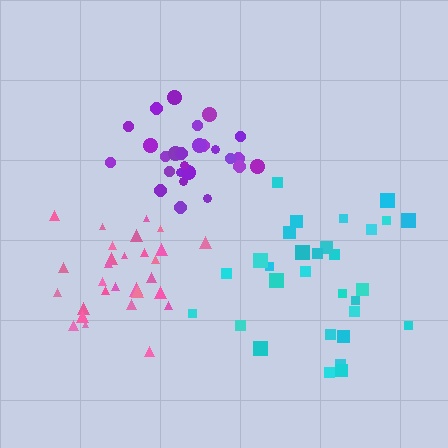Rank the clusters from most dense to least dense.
purple, pink, cyan.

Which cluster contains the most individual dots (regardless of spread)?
Pink (30).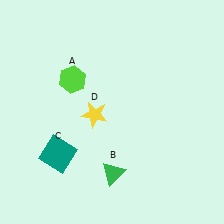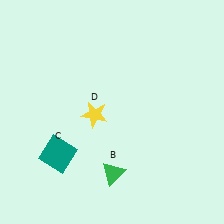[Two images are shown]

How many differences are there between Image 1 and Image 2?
There is 1 difference between the two images.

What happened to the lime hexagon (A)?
The lime hexagon (A) was removed in Image 2. It was in the top-left area of Image 1.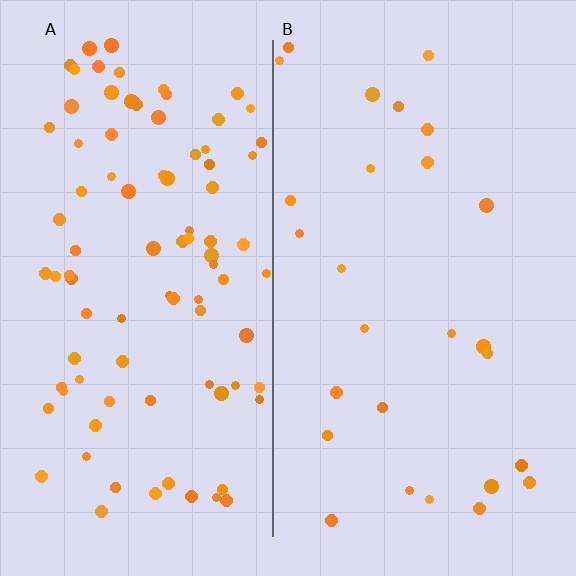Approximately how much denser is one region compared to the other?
Approximately 3.4× — region A over region B.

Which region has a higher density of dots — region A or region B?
A (the left).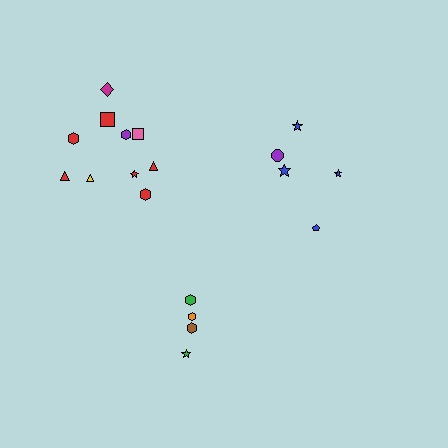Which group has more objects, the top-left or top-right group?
The top-left group.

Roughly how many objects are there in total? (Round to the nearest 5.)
Roughly 20 objects in total.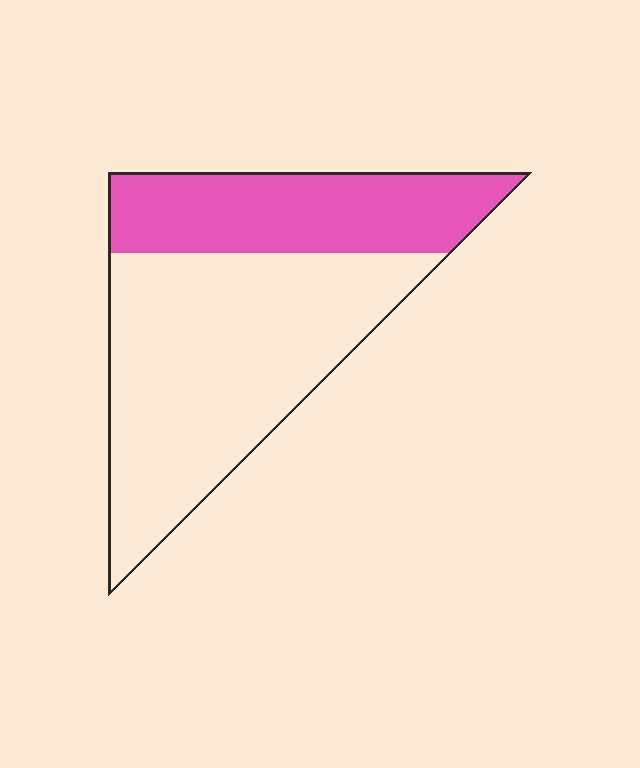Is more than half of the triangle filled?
No.